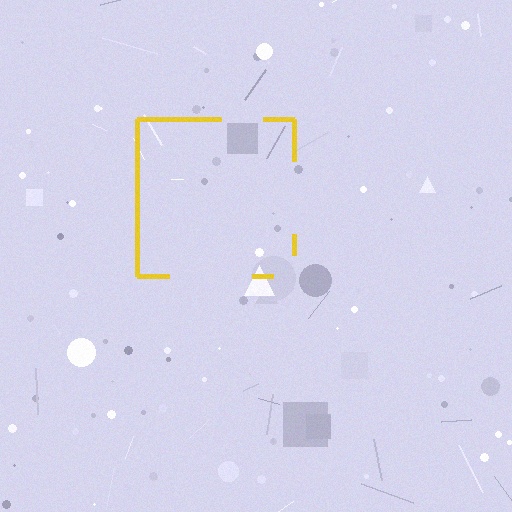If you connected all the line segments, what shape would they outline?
They would outline a square.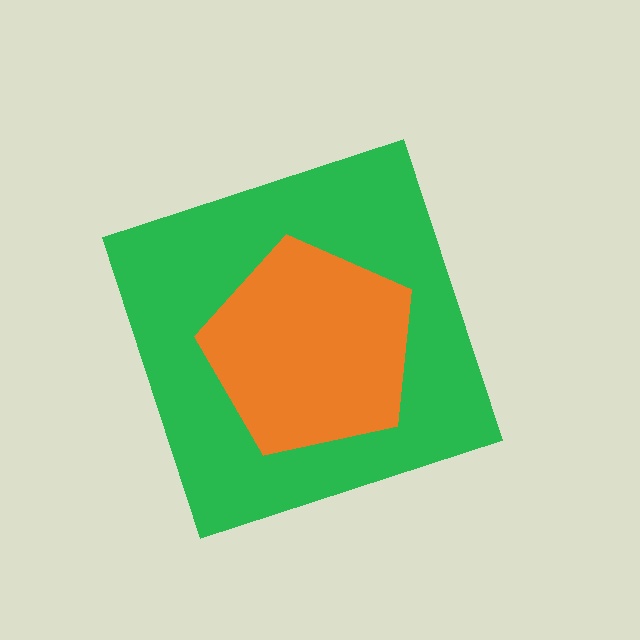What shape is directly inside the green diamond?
The orange pentagon.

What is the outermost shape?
The green diamond.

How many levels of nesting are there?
2.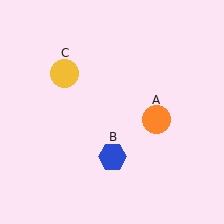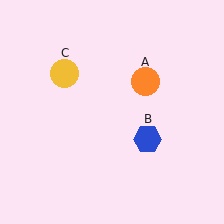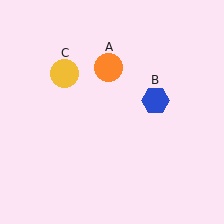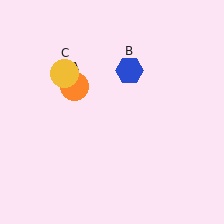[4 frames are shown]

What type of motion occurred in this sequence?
The orange circle (object A), blue hexagon (object B) rotated counterclockwise around the center of the scene.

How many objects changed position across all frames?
2 objects changed position: orange circle (object A), blue hexagon (object B).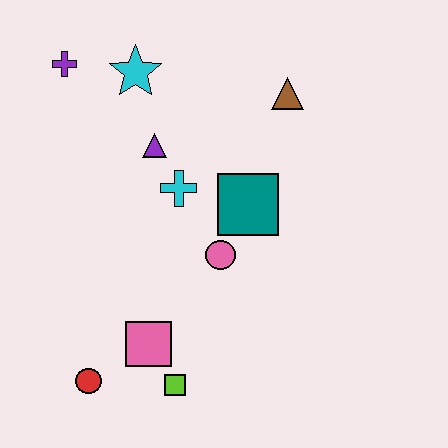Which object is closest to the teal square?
The pink circle is closest to the teal square.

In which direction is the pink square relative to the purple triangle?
The pink square is below the purple triangle.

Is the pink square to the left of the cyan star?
No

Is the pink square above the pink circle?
No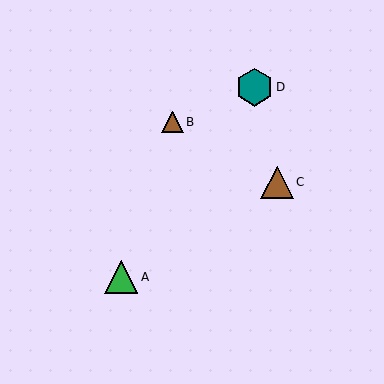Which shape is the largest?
The teal hexagon (labeled D) is the largest.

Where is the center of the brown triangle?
The center of the brown triangle is at (277, 182).